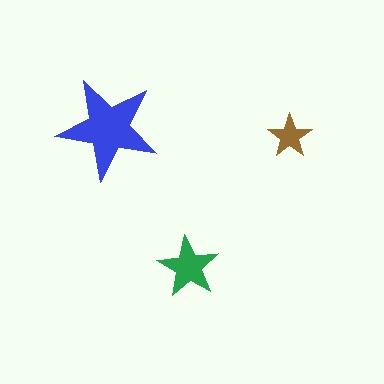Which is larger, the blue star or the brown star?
The blue one.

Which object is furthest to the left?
The blue star is leftmost.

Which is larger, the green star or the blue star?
The blue one.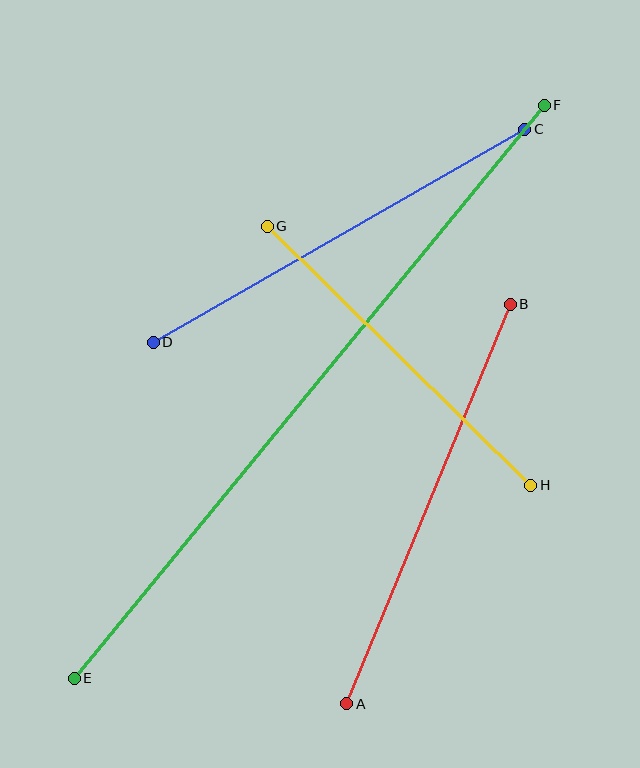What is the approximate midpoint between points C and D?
The midpoint is at approximately (339, 236) pixels.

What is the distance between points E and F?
The distance is approximately 741 pixels.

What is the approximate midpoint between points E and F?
The midpoint is at approximately (309, 392) pixels.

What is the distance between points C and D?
The distance is approximately 428 pixels.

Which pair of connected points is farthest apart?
Points E and F are farthest apart.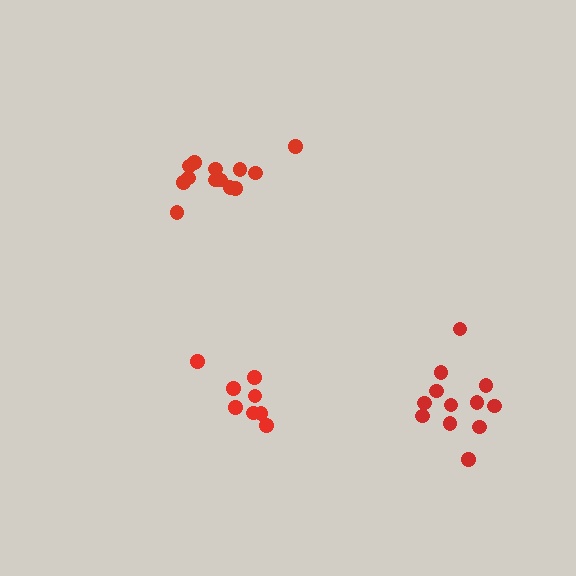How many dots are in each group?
Group 1: 8 dots, Group 2: 12 dots, Group 3: 13 dots (33 total).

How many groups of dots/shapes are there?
There are 3 groups.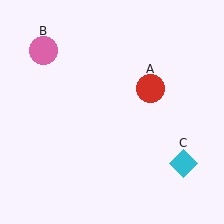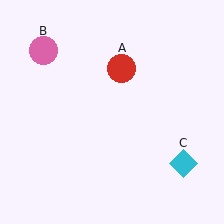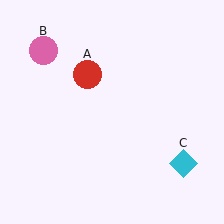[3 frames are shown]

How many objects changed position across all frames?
1 object changed position: red circle (object A).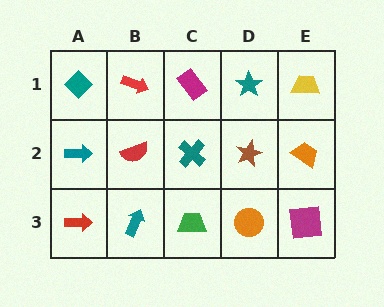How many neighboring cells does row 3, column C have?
3.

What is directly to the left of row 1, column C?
A red arrow.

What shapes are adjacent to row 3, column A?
A teal arrow (row 2, column A), a teal arrow (row 3, column B).